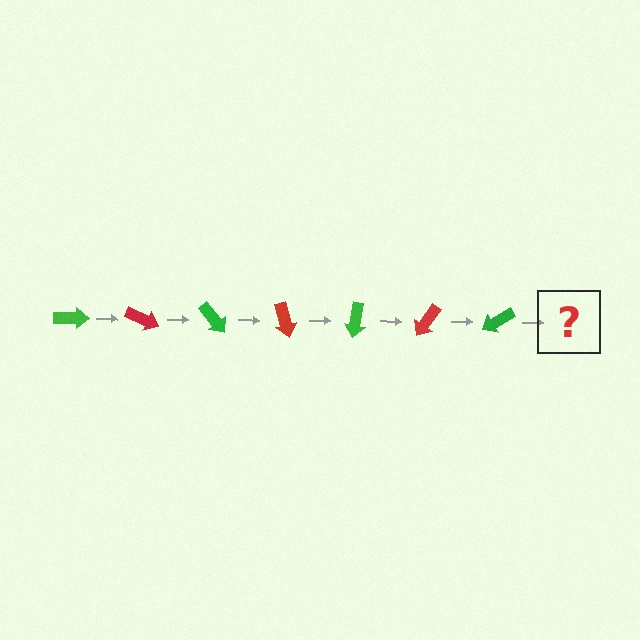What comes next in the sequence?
The next element should be a red arrow, rotated 175 degrees from the start.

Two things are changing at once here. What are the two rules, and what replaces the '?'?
The two rules are that it rotates 25 degrees each step and the color cycles through green and red. The '?' should be a red arrow, rotated 175 degrees from the start.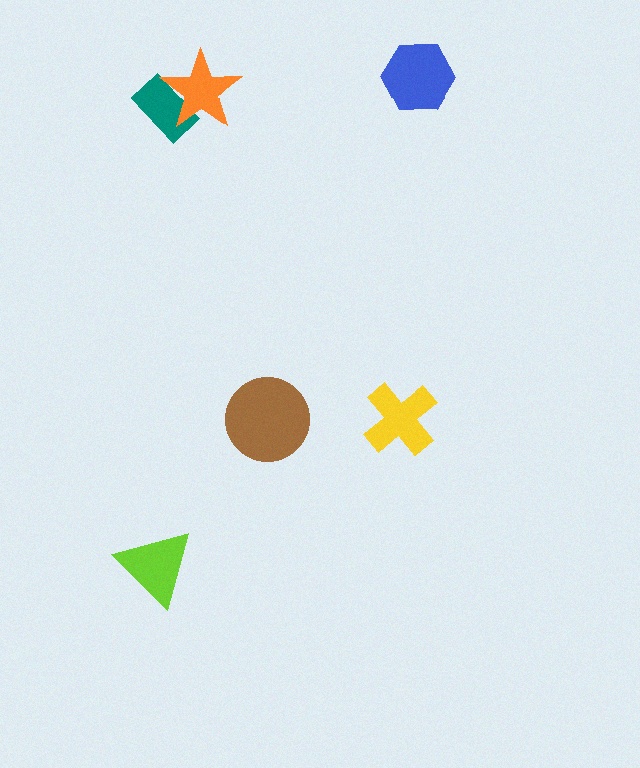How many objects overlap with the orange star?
1 object overlaps with the orange star.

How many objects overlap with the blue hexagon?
0 objects overlap with the blue hexagon.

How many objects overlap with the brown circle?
0 objects overlap with the brown circle.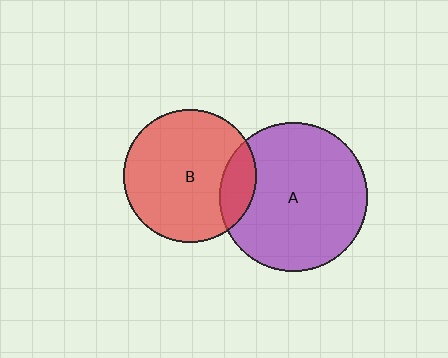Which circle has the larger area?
Circle A (purple).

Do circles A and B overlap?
Yes.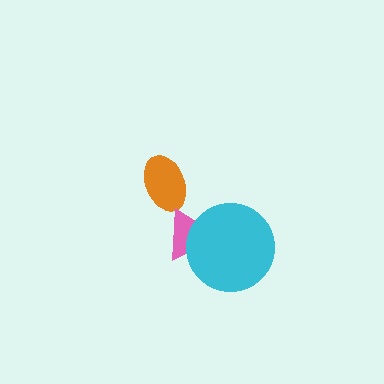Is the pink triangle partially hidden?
Yes, it is partially covered by another shape.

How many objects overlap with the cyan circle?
1 object overlaps with the cyan circle.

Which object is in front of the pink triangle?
The cyan circle is in front of the pink triangle.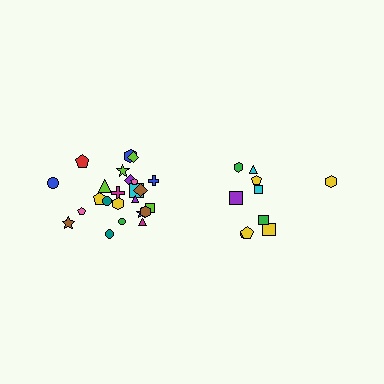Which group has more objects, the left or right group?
The left group.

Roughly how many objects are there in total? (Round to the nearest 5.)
Roughly 35 objects in total.